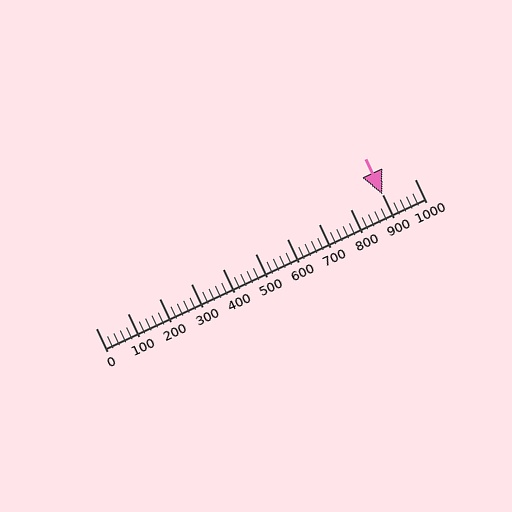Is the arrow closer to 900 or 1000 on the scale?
The arrow is closer to 900.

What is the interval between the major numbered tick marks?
The major tick marks are spaced 100 units apart.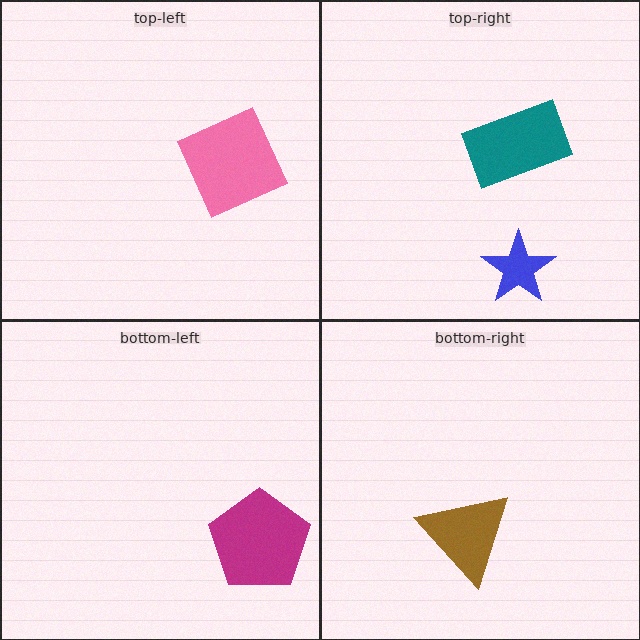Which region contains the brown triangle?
The bottom-right region.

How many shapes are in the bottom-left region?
1.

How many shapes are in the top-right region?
2.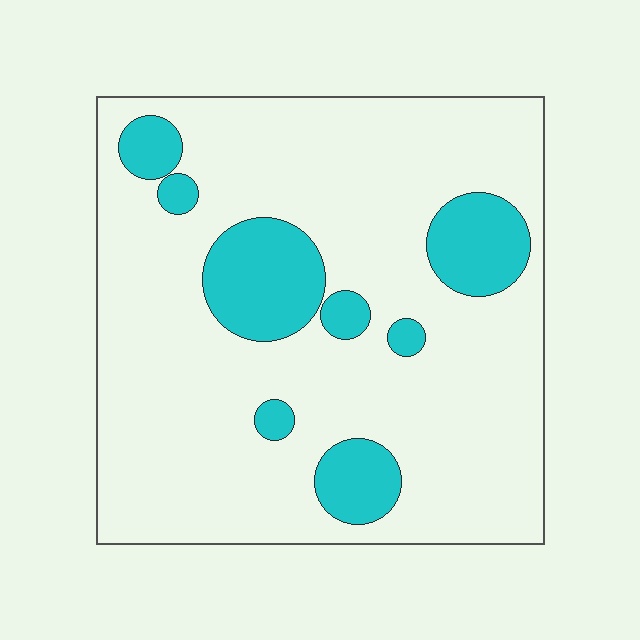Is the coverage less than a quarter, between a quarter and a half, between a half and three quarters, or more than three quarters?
Less than a quarter.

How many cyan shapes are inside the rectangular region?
8.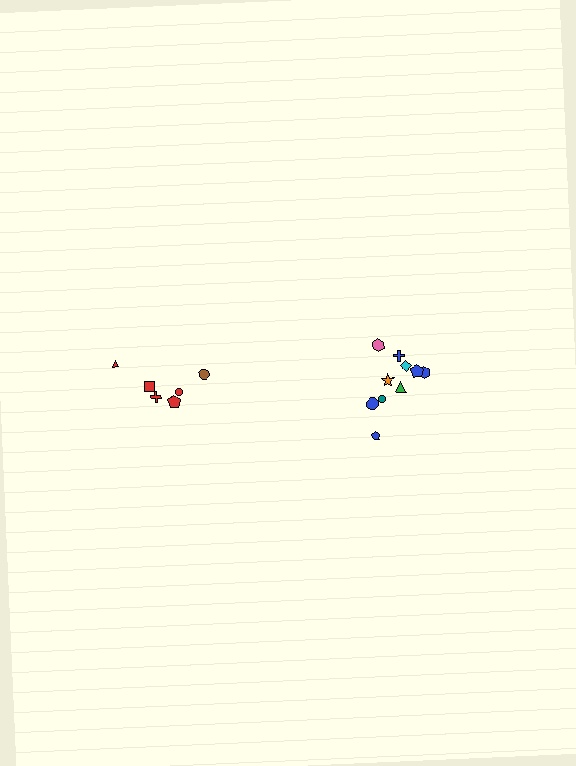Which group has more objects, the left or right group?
The right group.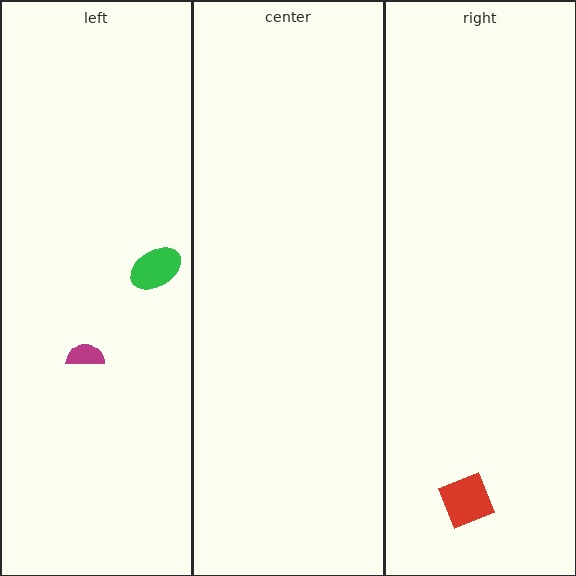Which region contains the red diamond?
The right region.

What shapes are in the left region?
The magenta semicircle, the green ellipse.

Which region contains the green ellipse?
The left region.